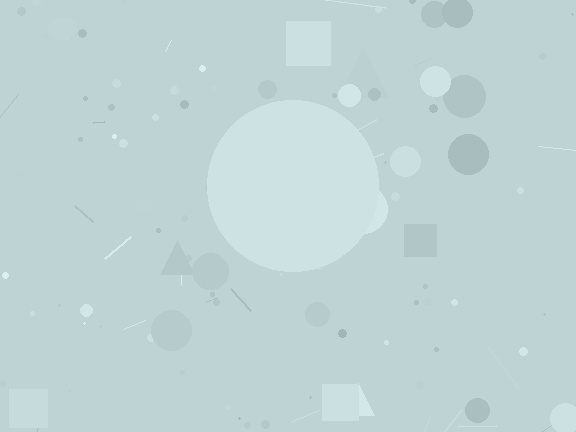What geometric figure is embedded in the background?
A circle is embedded in the background.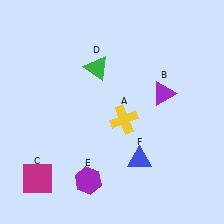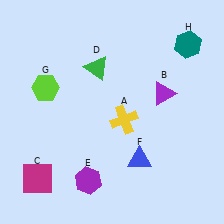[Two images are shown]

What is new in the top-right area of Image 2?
A teal hexagon (H) was added in the top-right area of Image 2.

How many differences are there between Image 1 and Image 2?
There are 2 differences between the two images.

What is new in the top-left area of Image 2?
A lime hexagon (G) was added in the top-left area of Image 2.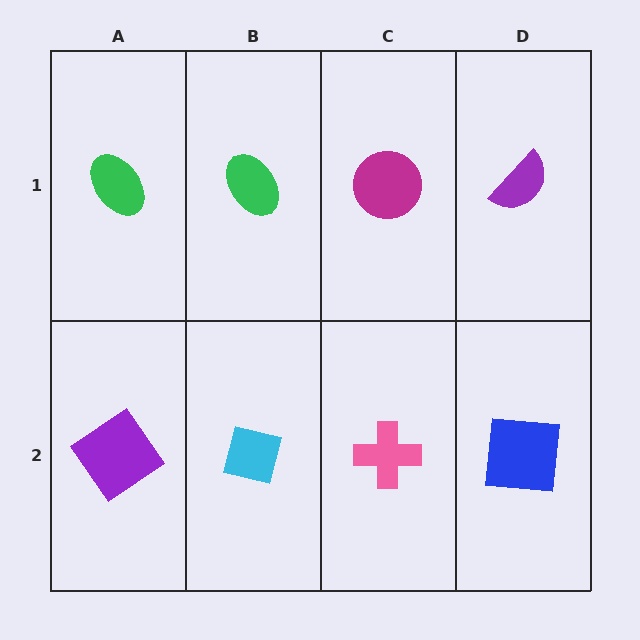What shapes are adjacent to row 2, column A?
A green ellipse (row 1, column A), a cyan square (row 2, column B).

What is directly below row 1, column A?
A purple diamond.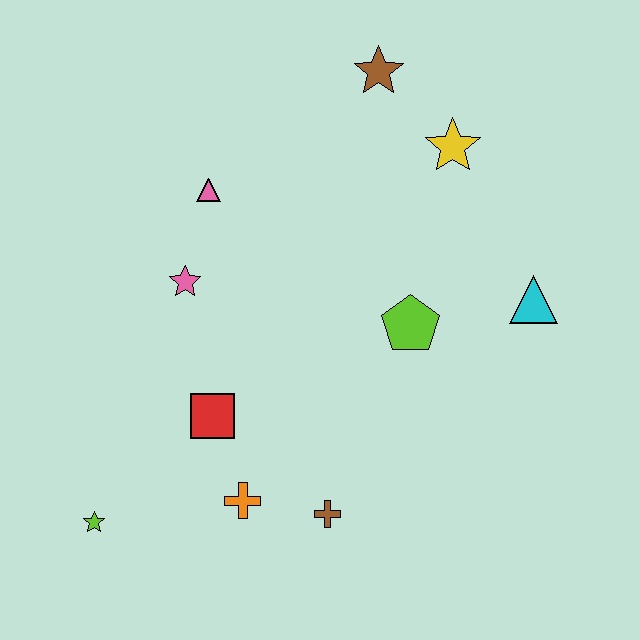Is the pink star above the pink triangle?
No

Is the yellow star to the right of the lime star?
Yes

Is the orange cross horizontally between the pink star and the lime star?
No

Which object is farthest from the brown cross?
The brown star is farthest from the brown cross.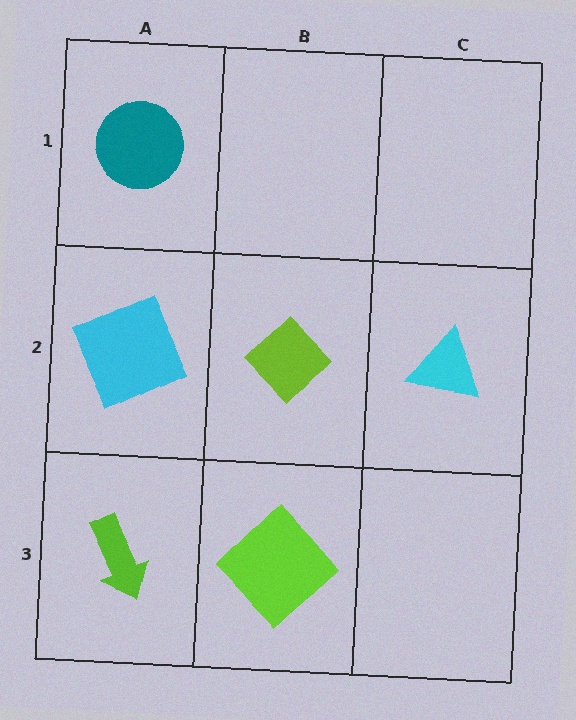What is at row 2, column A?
A cyan square.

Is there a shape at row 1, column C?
No, that cell is empty.